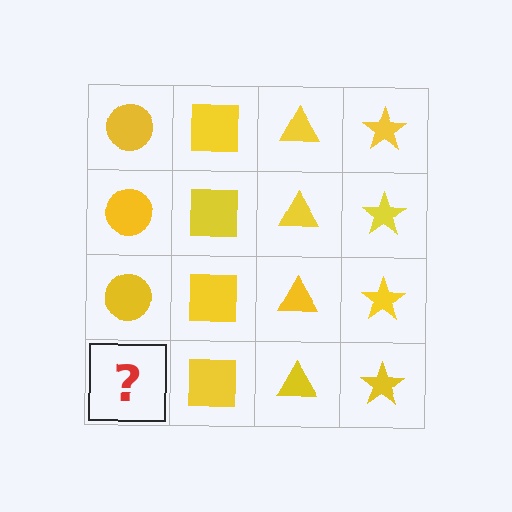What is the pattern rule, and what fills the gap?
The rule is that each column has a consistent shape. The gap should be filled with a yellow circle.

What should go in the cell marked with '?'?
The missing cell should contain a yellow circle.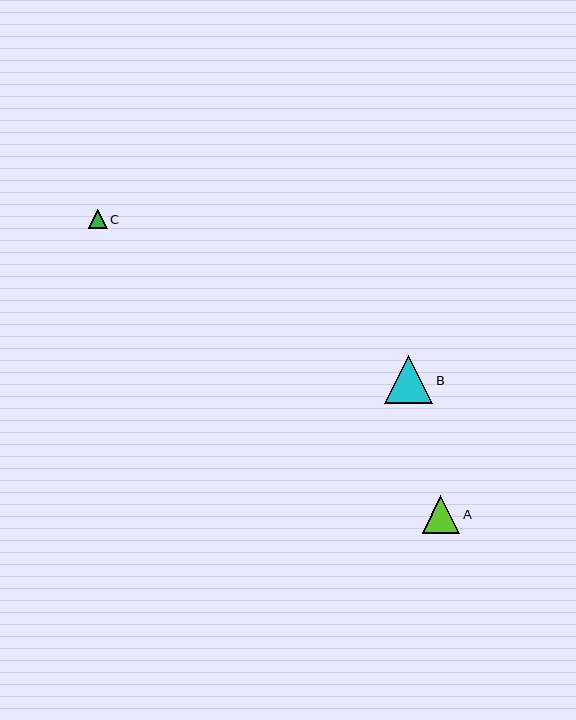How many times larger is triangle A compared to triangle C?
Triangle A is approximately 2.0 times the size of triangle C.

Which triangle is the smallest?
Triangle C is the smallest with a size of approximately 19 pixels.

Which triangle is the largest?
Triangle B is the largest with a size of approximately 48 pixels.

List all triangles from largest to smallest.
From largest to smallest: B, A, C.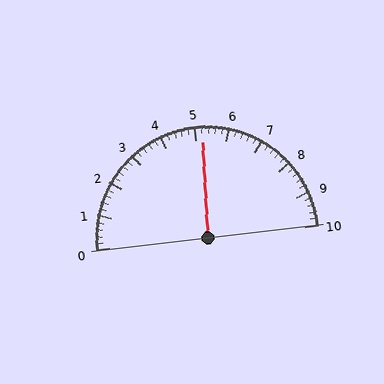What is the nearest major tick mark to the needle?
The nearest major tick mark is 5.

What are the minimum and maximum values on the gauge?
The gauge ranges from 0 to 10.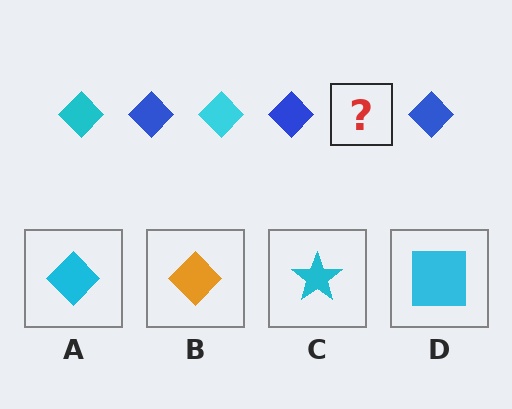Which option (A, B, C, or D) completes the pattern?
A.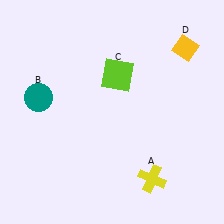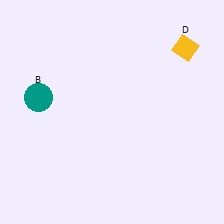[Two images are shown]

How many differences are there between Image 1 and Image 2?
There are 2 differences between the two images.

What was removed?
The yellow cross (A), the lime square (C) were removed in Image 2.